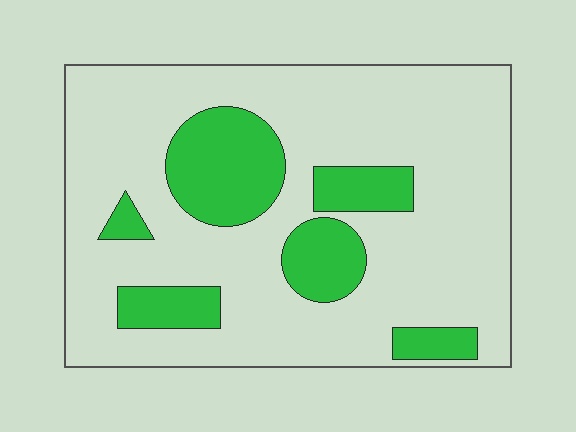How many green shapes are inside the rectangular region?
6.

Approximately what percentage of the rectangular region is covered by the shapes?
Approximately 25%.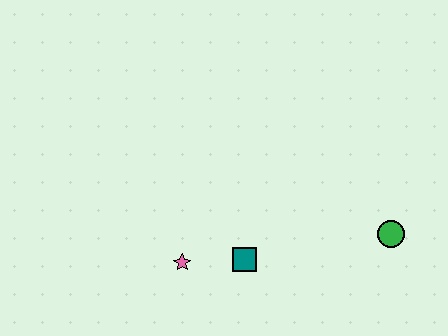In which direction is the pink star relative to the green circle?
The pink star is to the left of the green circle.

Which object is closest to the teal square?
The pink star is closest to the teal square.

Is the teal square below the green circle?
Yes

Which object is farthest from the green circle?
The pink star is farthest from the green circle.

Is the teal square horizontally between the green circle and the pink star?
Yes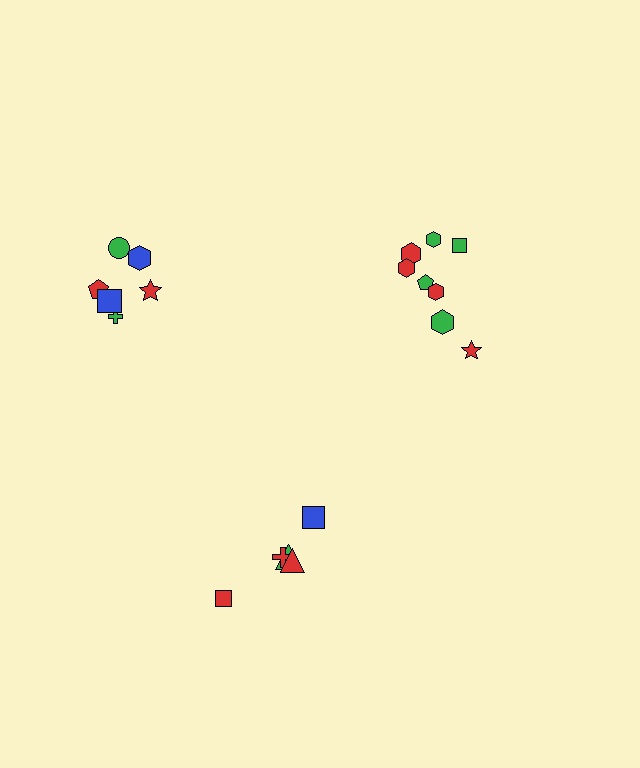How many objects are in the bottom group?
There are 5 objects.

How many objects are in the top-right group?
There are 8 objects.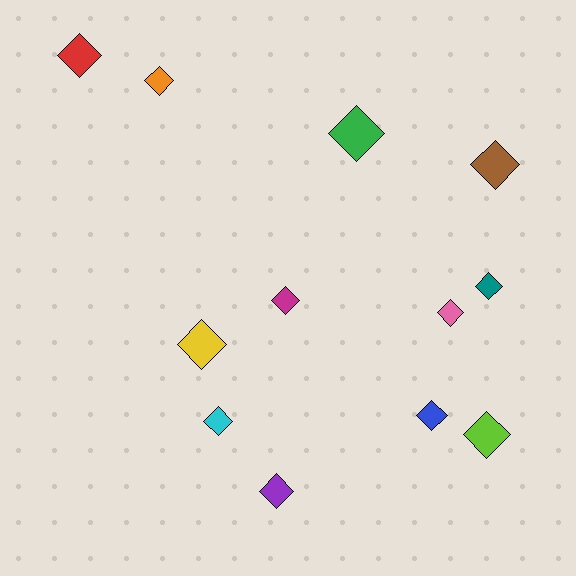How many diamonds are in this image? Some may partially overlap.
There are 12 diamonds.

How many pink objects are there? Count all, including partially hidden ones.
There is 1 pink object.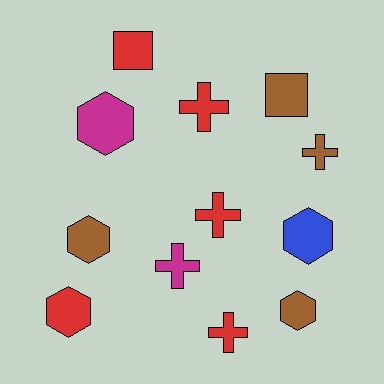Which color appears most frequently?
Red, with 5 objects.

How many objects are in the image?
There are 12 objects.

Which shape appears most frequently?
Cross, with 5 objects.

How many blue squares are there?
There are no blue squares.